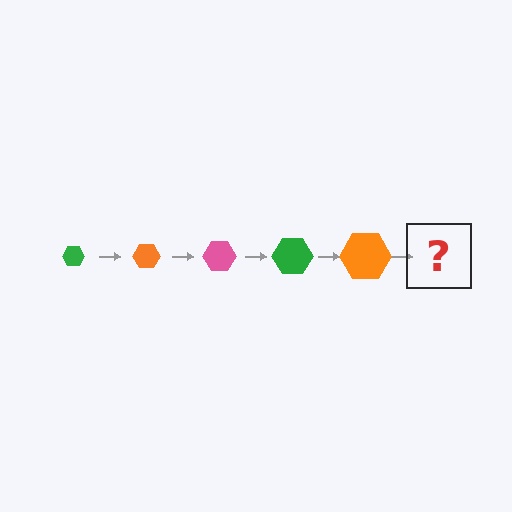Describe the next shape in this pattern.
It should be a pink hexagon, larger than the previous one.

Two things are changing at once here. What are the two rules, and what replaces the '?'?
The two rules are that the hexagon grows larger each step and the color cycles through green, orange, and pink. The '?' should be a pink hexagon, larger than the previous one.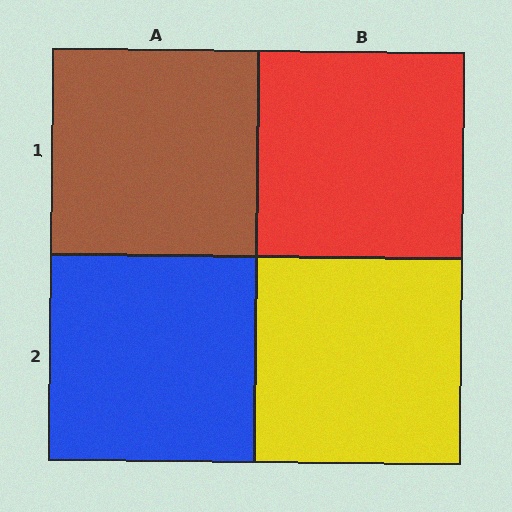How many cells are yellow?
1 cell is yellow.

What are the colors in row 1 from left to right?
Brown, red.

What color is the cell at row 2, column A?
Blue.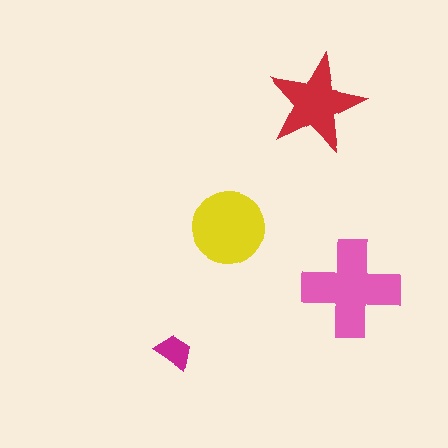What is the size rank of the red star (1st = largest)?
3rd.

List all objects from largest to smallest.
The pink cross, the yellow circle, the red star, the magenta trapezoid.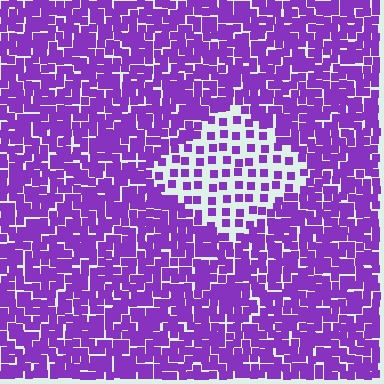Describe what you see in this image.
The image contains small purple elements arranged at two different densities. A diamond-shaped region is visible where the elements are less densely packed than the surrounding area.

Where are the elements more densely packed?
The elements are more densely packed outside the diamond boundary.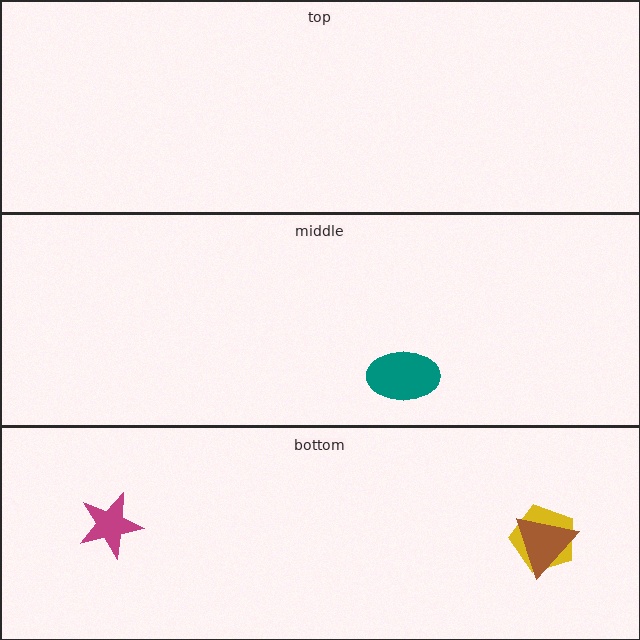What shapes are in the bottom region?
The yellow pentagon, the brown triangle, the magenta star.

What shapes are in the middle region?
The teal ellipse.